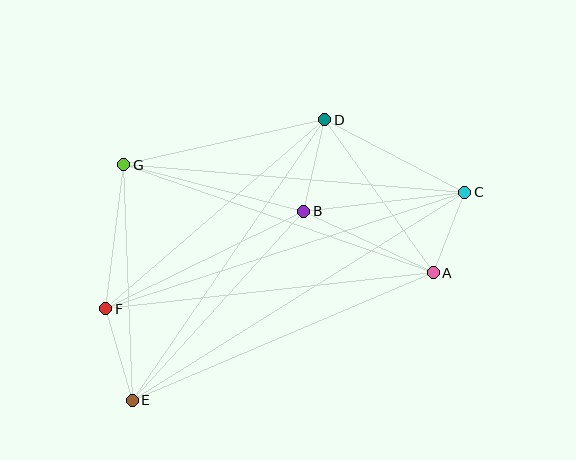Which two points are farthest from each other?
Points C and E are farthest from each other.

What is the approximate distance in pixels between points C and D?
The distance between C and D is approximately 157 pixels.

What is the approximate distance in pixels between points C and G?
The distance between C and G is approximately 342 pixels.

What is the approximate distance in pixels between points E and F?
The distance between E and F is approximately 95 pixels.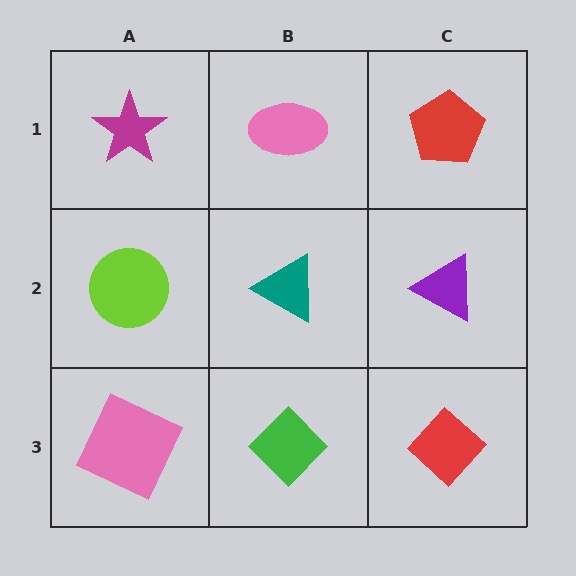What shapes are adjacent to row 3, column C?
A purple triangle (row 2, column C), a green diamond (row 3, column B).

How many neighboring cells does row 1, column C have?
2.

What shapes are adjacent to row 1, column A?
A lime circle (row 2, column A), a pink ellipse (row 1, column B).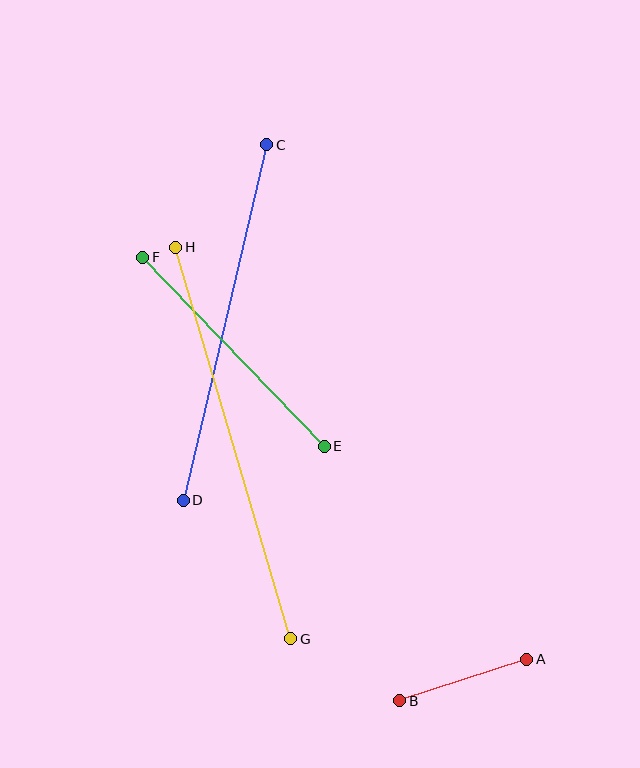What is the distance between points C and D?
The distance is approximately 365 pixels.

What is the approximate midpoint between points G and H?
The midpoint is at approximately (233, 443) pixels.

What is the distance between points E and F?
The distance is approximately 262 pixels.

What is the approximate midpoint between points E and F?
The midpoint is at approximately (233, 352) pixels.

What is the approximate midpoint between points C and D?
The midpoint is at approximately (225, 322) pixels.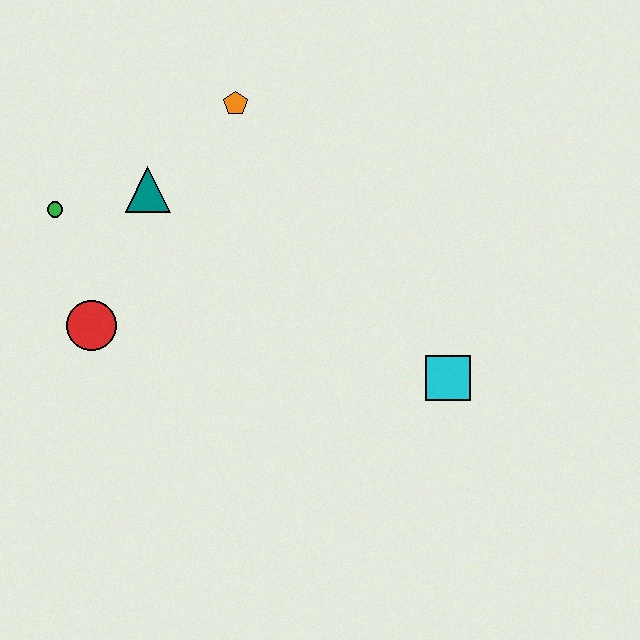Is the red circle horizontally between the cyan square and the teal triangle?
No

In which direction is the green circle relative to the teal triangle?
The green circle is to the left of the teal triangle.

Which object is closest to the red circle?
The green circle is closest to the red circle.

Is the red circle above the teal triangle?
No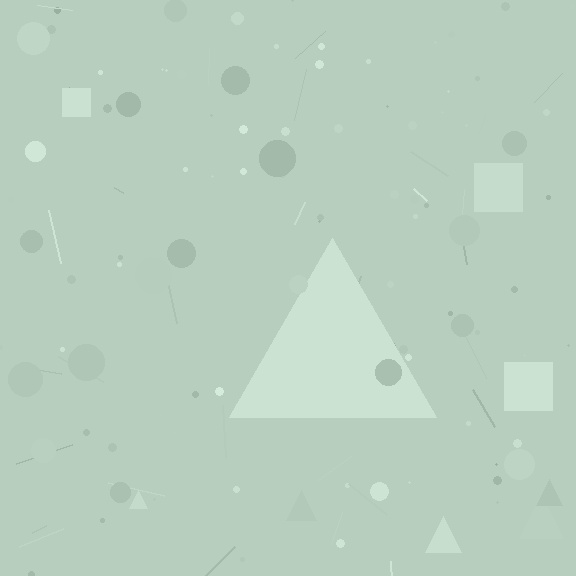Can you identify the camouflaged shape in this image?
The camouflaged shape is a triangle.